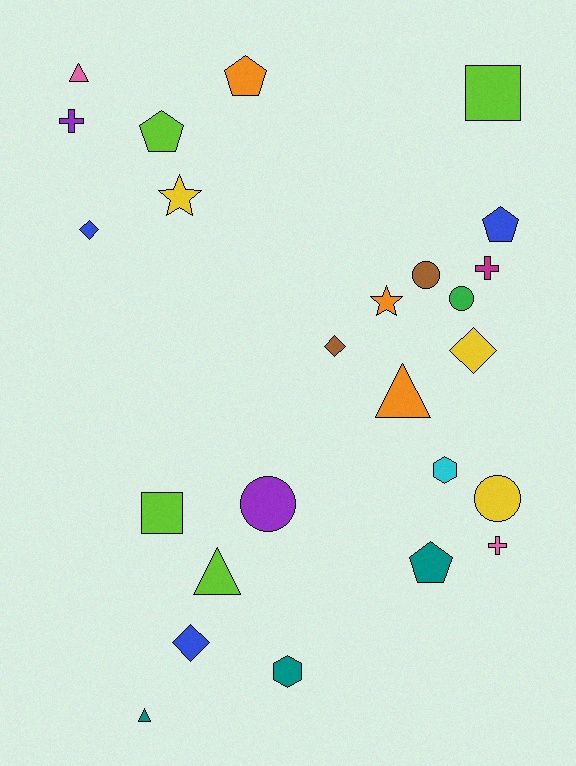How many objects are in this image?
There are 25 objects.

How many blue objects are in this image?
There are 3 blue objects.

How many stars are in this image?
There are 2 stars.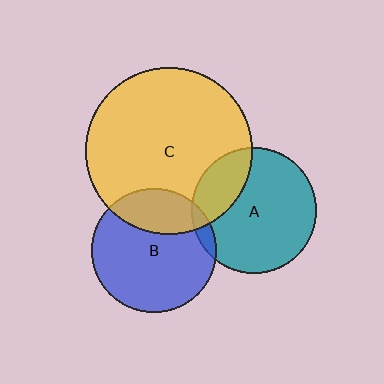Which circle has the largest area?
Circle C (yellow).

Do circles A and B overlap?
Yes.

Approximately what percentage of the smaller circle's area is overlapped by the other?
Approximately 5%.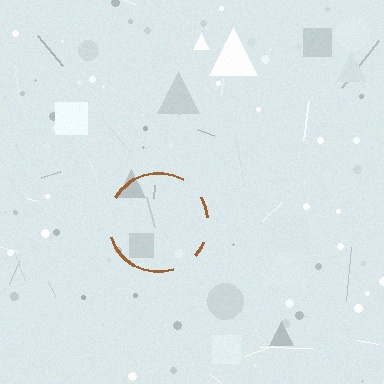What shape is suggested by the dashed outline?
The dashed outline suggests a circle.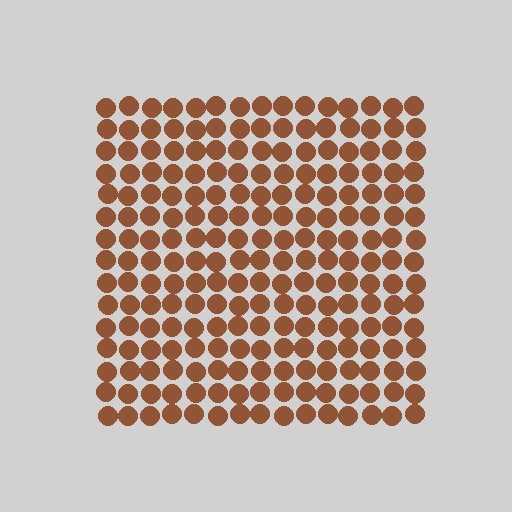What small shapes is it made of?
It is made of small circles.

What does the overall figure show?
The overall figure shows a square.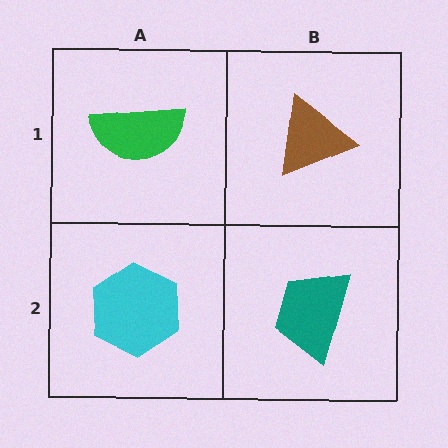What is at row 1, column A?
A green semicircle.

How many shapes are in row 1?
2 shapes.